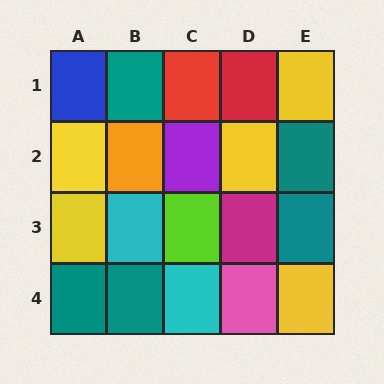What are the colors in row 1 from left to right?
Blue, teal, red, red, yellow.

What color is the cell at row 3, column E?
Teal.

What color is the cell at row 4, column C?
Cyan.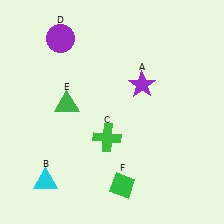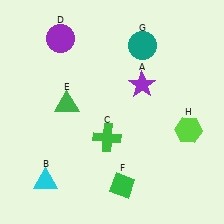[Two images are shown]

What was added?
A teal circle (G), a lime hexagon (H) were added in Image 2.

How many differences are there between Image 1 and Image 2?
There are 2 differences between the two images.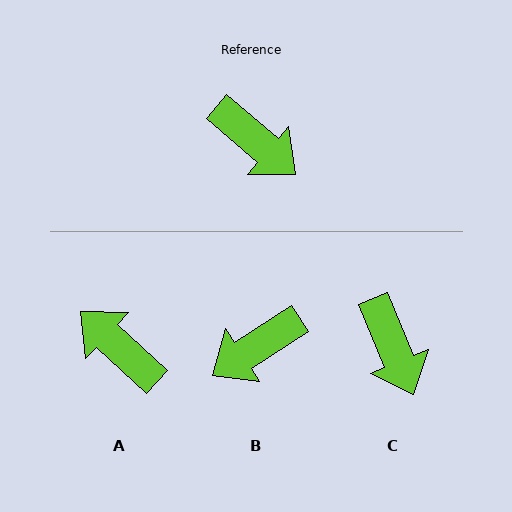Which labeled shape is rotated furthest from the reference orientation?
A, about 177 degrees away.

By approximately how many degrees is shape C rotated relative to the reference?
Approximately 27 degrees clockwise.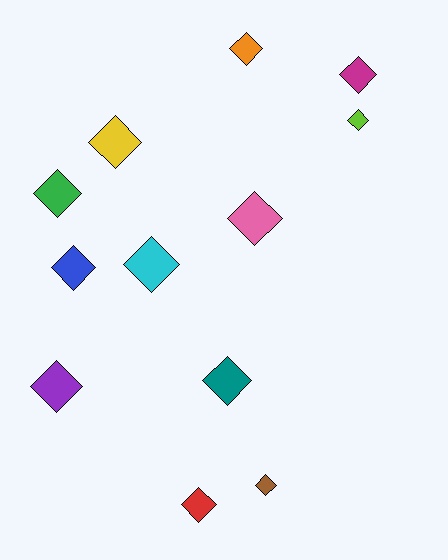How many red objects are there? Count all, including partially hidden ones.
There is 1 red object.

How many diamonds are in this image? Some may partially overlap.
There are 12 diamonds.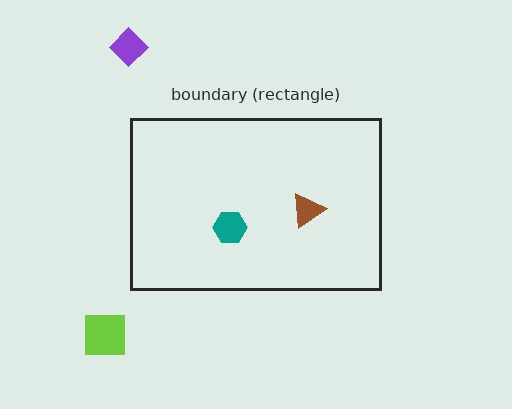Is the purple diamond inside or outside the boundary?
Outside.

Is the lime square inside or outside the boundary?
Outside.